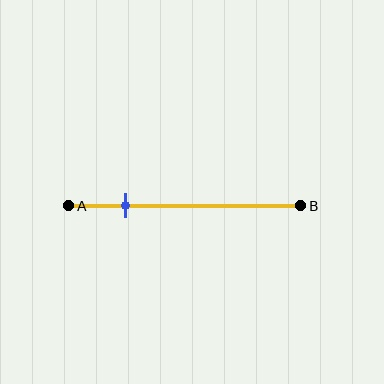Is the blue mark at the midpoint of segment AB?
No, the mark is at about 25% from A, not at the 50% midpoint.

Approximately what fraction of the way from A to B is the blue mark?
The blue mark is approximately 25% of the way from A to B.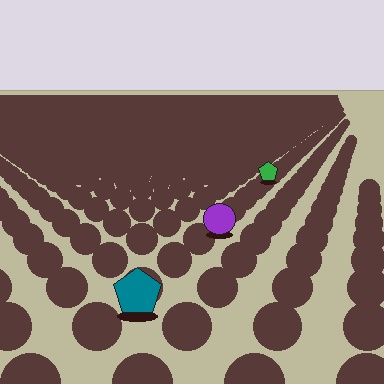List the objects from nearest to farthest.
From nearest to farthest: the teal pentagon, the purple circle, the green pentagon.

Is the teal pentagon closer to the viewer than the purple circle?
Yes. The teal pentagon is closer — you can tell from the texture gradient: the ground texture is coarser near it.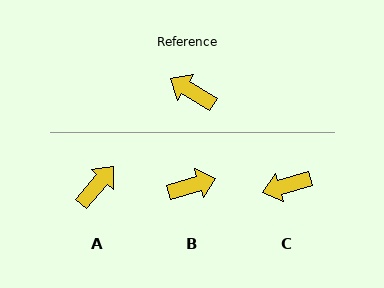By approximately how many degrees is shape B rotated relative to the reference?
Approximately 131 degrees clockwise.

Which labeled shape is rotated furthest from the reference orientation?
B, about 131 degrees away.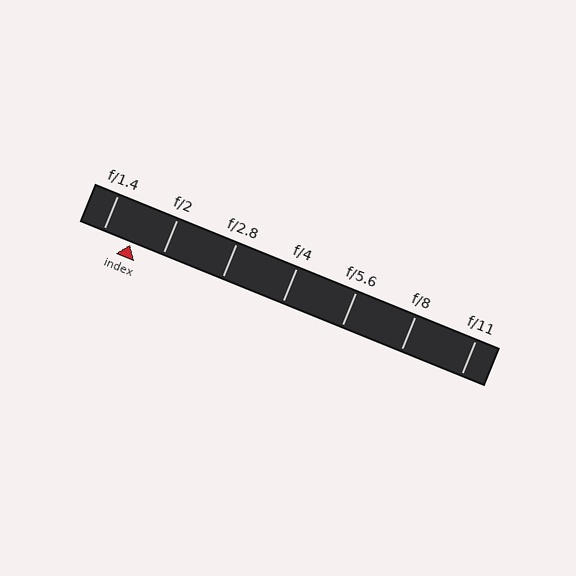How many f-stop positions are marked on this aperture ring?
There are 7 f-stop positions marked.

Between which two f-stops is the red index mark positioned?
The index mark is between f/1.4 and f/2.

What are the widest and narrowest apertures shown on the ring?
The widest aperture shown is f/1.4 and the narrowest is f/11.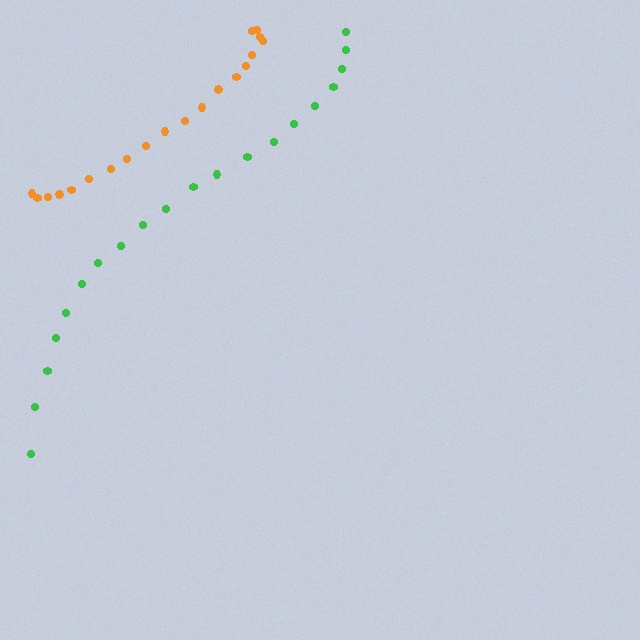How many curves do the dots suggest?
There are 2 distinct paths.